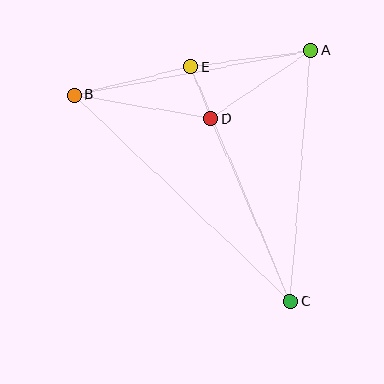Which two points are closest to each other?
Points D and E are closest to each other.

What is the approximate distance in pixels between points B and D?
The distance between B and D is approximately 139 pixels.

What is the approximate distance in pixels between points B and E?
The distance between B and E is approximately 121 pixels.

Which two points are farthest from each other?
Points B and C are farthest from each other.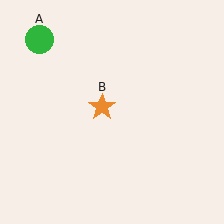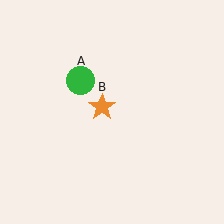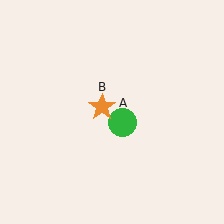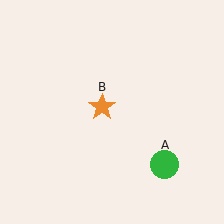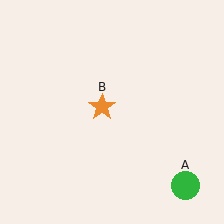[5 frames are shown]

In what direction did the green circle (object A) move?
The green circle (object A) moved down and to the right.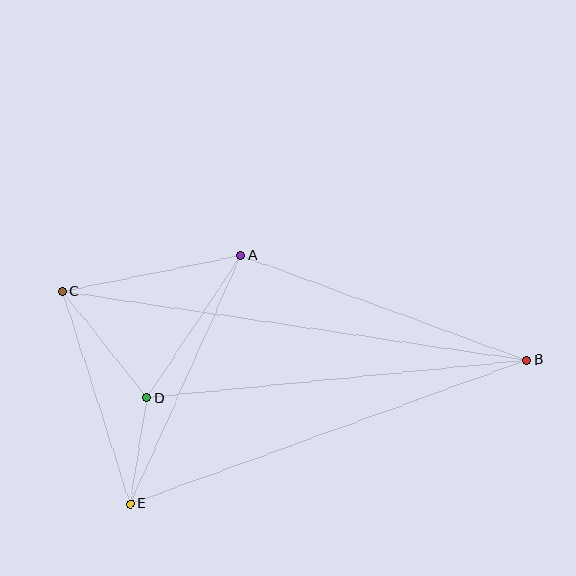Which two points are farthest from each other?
Points B and C are farthest from each other.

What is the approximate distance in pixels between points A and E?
The distance between A and E is approximately 272 pixels.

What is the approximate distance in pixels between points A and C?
The distance between A and C is approximately 183 pixels.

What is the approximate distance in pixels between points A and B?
The distance between A and B is approximately 304 pixels.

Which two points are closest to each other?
Points D and E are closest to each other.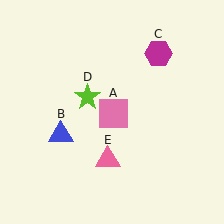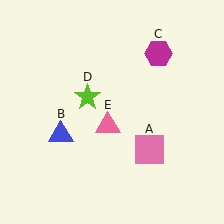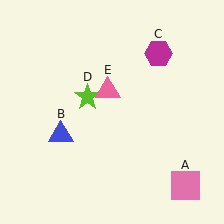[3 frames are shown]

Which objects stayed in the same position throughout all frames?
Blue triangle (object B) and magenta hexagon (object C) and lime star (object D) remained stationary.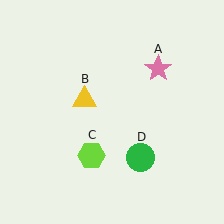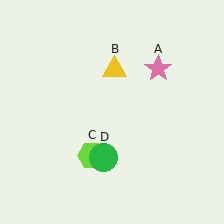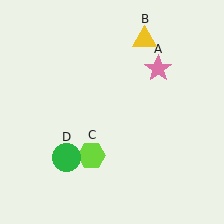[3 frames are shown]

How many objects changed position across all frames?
2 objects changed position: yellow triangle (object B), green circle (object D).